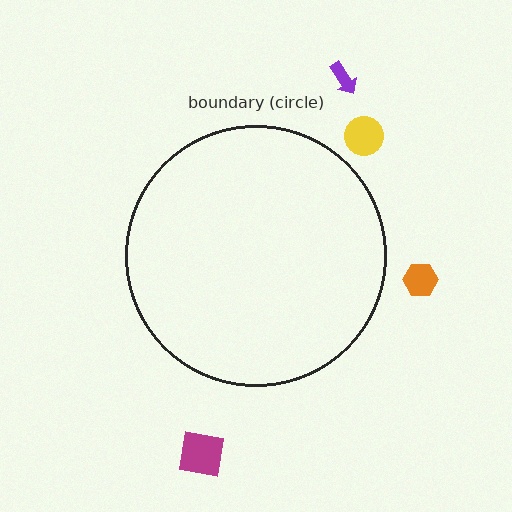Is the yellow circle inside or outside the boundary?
Outside.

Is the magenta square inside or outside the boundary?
Outside.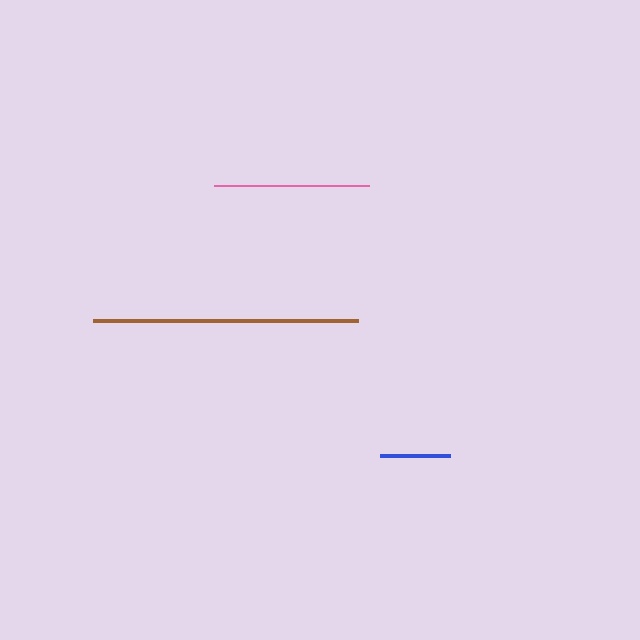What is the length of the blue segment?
The blue segment is approximately 71 pixels long.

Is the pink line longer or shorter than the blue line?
The pink line is longer than the blue line.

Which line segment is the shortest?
The blue line is the shortest at approximately 71 pixels.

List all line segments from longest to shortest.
From longest to shortest: brown, pink, blue.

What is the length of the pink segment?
The pink segment is approximately 155 pixels long.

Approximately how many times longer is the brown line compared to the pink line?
The brown line is approximately 1.7 times the length of the pink line.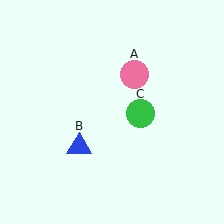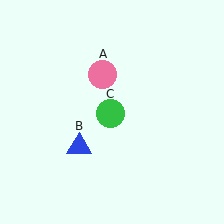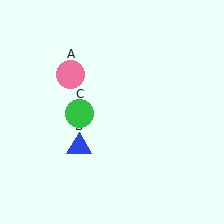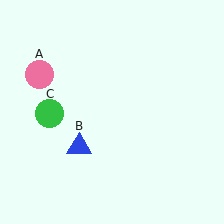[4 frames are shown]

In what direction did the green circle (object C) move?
The green circle (object C) moved left.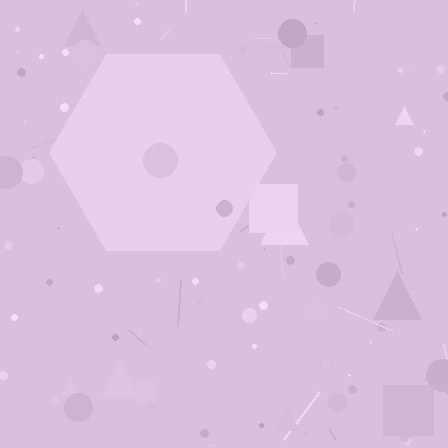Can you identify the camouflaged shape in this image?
The camouflaged shape is a hexagon.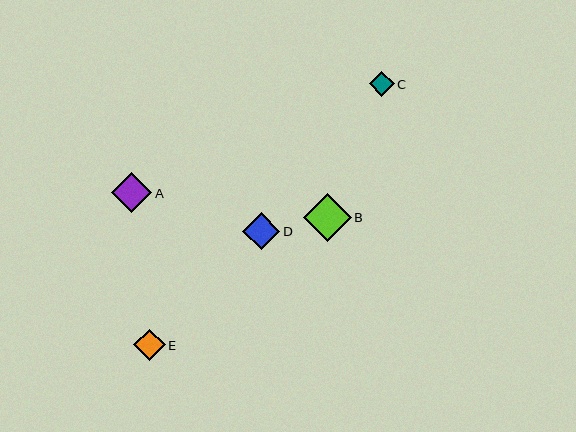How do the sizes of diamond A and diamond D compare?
Diamond A and diamond D are approximately the same size.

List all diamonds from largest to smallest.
From largest to smallest: B, A, D, E, C.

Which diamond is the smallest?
Diamond C is the smallest with a size of approximately 25 pixels.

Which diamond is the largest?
Diamond B is the largest with a size of approximately 48 pixels.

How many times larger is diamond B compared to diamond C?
Diamond B is approximately 1.9 times the size of diamond C.